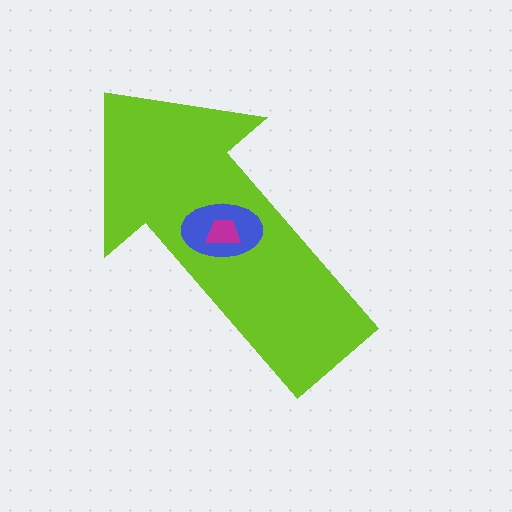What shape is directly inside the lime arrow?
The blue ellipse.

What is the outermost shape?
The lime arrow.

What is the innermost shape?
The magenta trapezoid.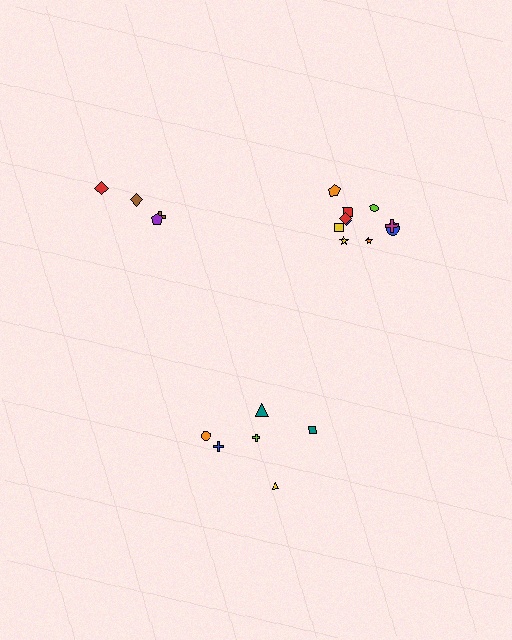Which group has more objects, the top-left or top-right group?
The top-right group.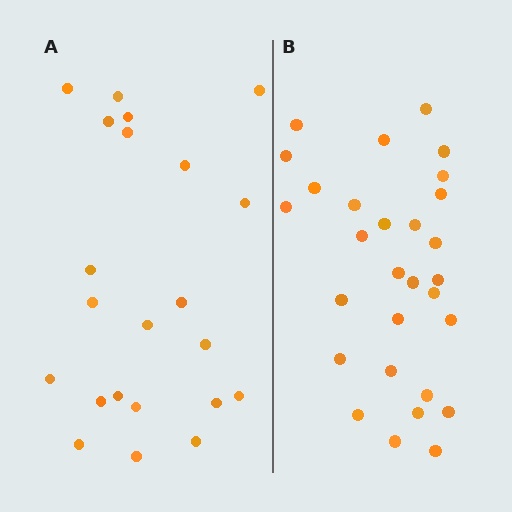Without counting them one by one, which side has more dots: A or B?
Region B (the right region) has more dots.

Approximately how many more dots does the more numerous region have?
Region B has roughly 8 or so more dots than region A.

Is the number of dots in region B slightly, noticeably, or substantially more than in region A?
Region B has noticeably more, but not dramatically so. The ratio is roughly 1.3 to 1.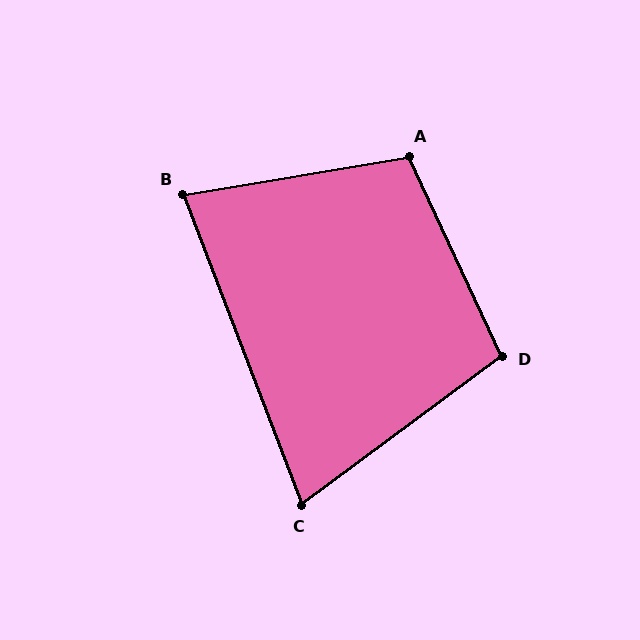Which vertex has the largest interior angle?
A, at approximately 106 degrees.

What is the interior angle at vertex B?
Approximately 79 degrees (acute).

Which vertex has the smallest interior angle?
C, at approximately 74 degrees.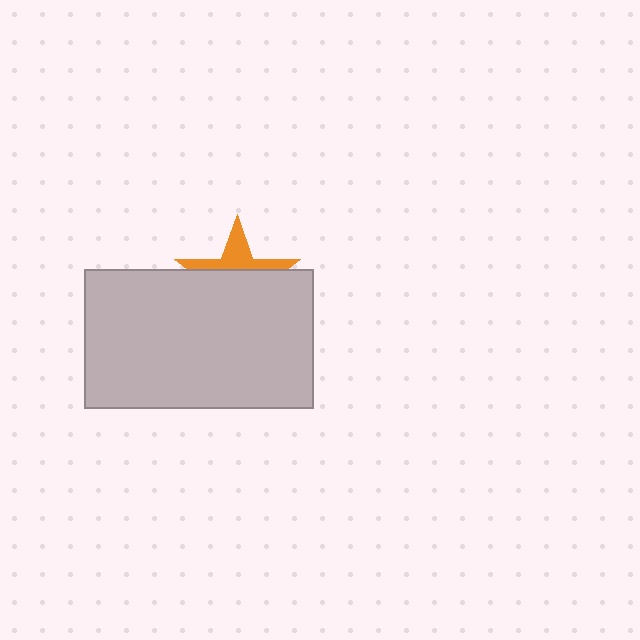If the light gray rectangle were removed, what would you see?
You would see the complete orange star.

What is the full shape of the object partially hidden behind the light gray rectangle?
The partially hidden object is an orange star.